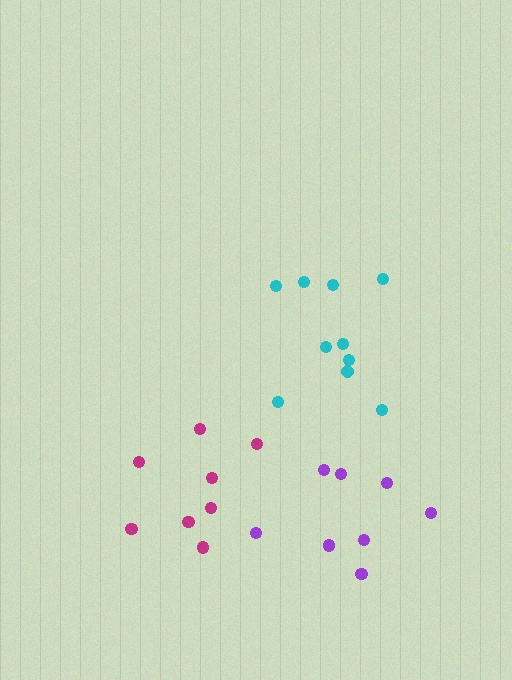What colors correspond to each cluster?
The clusters are colored: cyan, purple, magenta.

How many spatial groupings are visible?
There are 3 spatial groupings.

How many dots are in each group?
Group 1: 10 dots, Group 2: 8 dots, Group 3: 8 dots (26 total).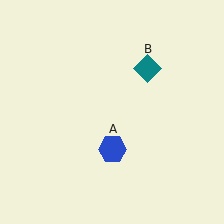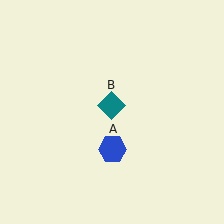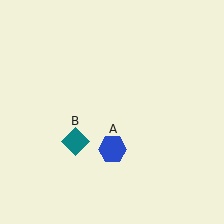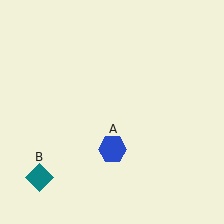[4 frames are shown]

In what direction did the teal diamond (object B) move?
The teal diamond (object B) moved down and to the left.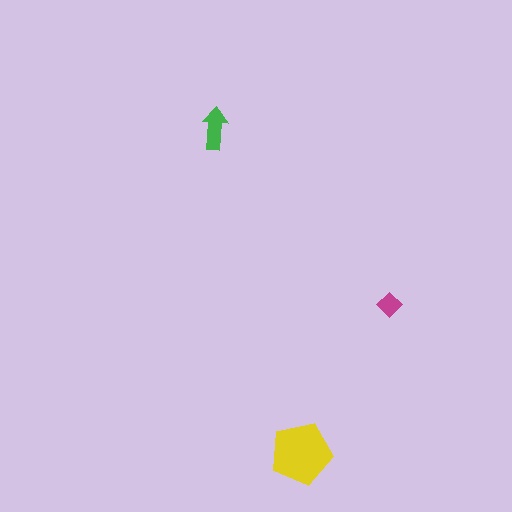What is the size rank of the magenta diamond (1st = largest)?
3rd.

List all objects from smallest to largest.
The magenta diamond, the green arrow, the yellow pentagon.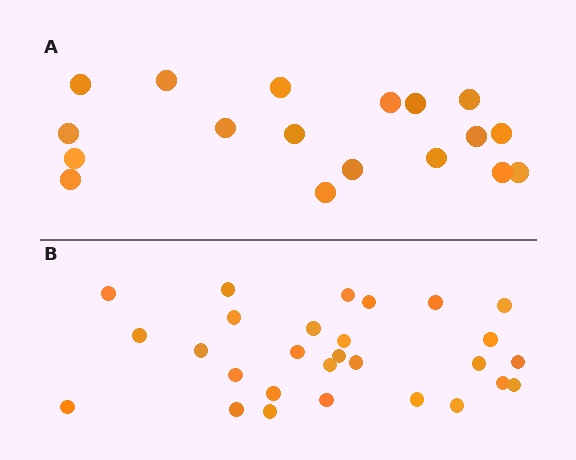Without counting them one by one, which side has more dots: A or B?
Region B (the bottom region) has more dots.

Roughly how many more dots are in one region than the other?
Region B has roughly 10 or so more dots than region A.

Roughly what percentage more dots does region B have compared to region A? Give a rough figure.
About 55% more.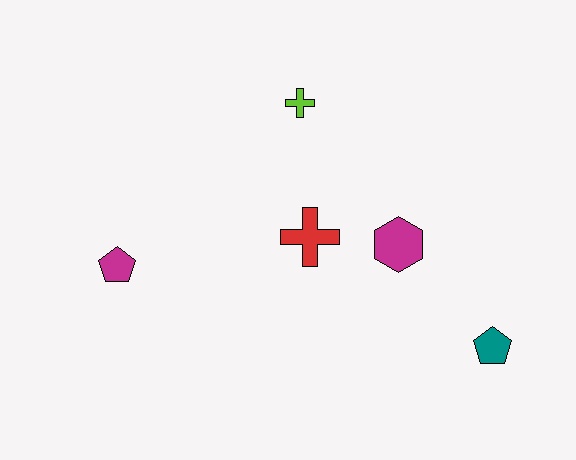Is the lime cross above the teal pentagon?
Yes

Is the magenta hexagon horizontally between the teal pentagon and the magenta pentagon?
Yes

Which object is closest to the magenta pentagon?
The red cross is closest to the magenta pentagon.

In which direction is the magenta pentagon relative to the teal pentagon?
The magenta pentagon is to the left of the teal pentagon.